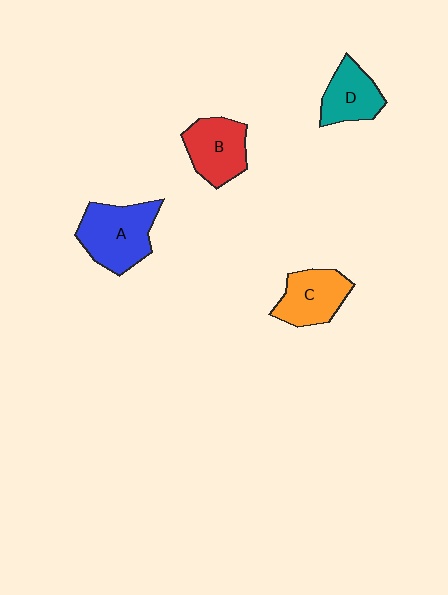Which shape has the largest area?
Shape A (blue).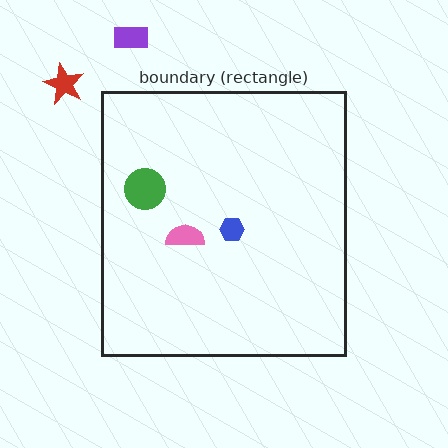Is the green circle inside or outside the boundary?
Inside.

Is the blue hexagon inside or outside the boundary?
Inside.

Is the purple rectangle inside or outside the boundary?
Outside.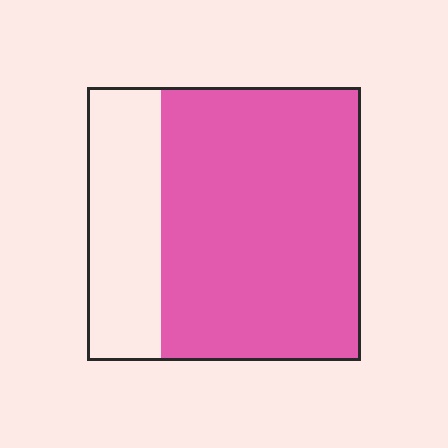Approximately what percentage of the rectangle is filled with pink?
Approximately 75%.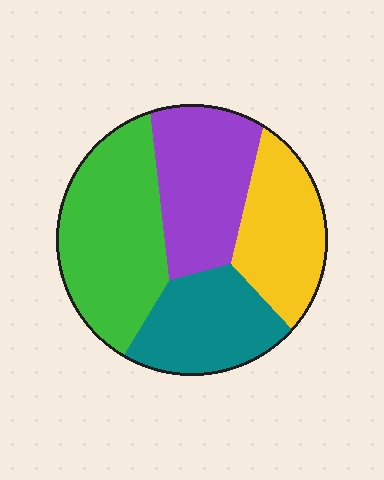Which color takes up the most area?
Green, at roughly 35%.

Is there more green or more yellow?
Green.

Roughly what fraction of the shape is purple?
Purple takes up less than a quarter of the shape.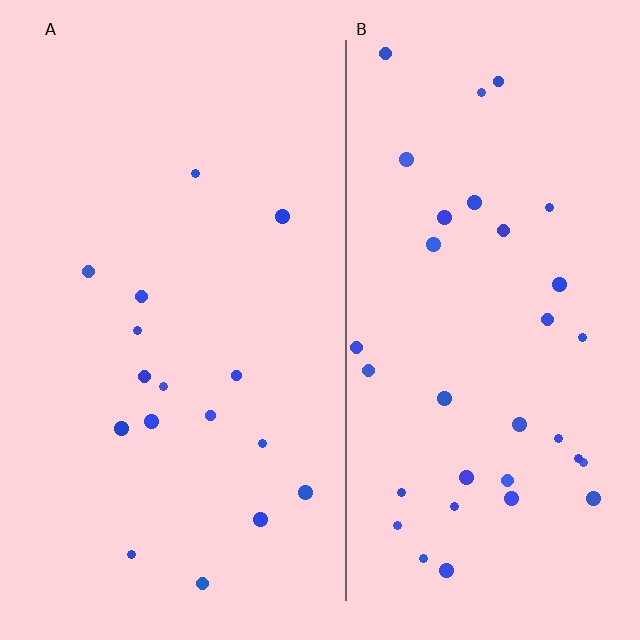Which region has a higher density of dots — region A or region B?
B (the right).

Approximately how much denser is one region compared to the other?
Approximately 2.1× — region B over region A.